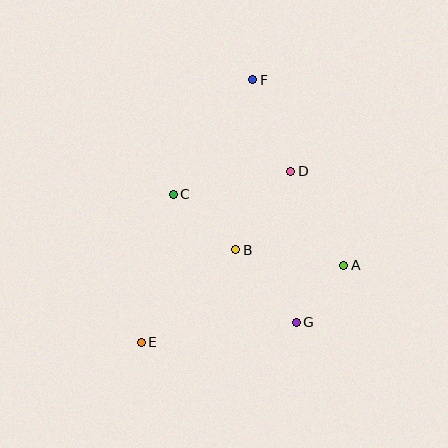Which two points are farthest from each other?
Points E and F are farthest from each other.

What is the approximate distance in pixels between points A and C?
The distance between A and C is approximately 185 pixels.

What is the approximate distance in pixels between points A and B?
The distance between A and B is approximately 109 pixels.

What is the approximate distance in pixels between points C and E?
The distance between C and E is approximately 151 pixels.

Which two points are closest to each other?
Points A and G are closest to each other.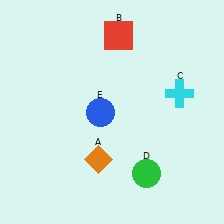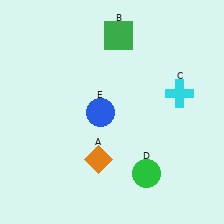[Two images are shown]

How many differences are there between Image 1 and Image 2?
There is 1 difference between the two images.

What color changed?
The square (B) changed from red in Image 1 to green in Image 2.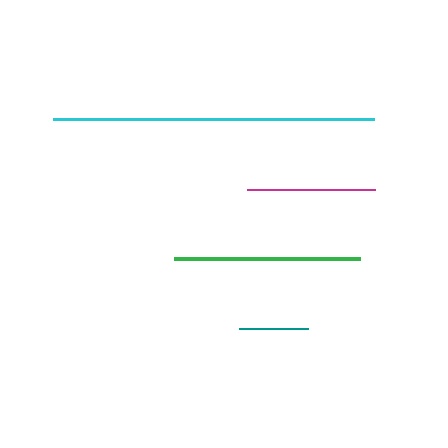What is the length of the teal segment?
The teal segment is approximately 69 pixels long.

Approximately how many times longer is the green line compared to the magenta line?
The green line is approximately 1.5 times the length of the magenta line.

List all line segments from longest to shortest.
From longest to shortest: cyan, green, magenta, teal.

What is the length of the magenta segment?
The magenta segment is approximately 128 pixels long.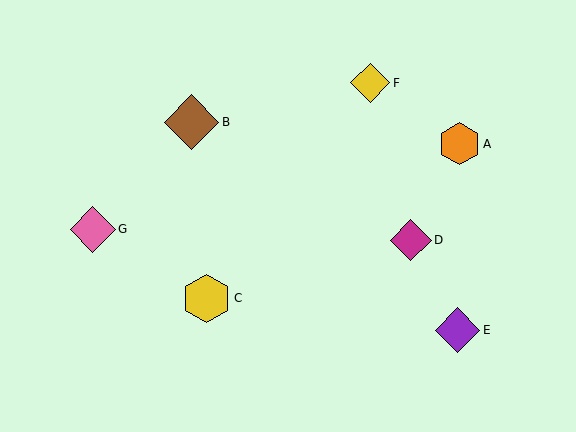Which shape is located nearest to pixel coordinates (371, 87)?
The yellow diamond (labeled F) at (370, 83) is nearest to that location.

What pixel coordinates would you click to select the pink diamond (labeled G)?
Click at (93, 229) to select the pink diamond G.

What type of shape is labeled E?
Shape E is a purple diamond.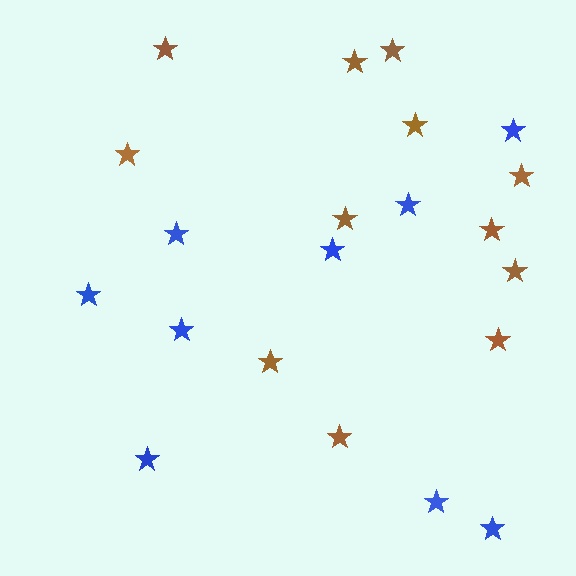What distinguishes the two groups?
There are 2 groups: one group of brown stars (12) and one group of blue stars (9).